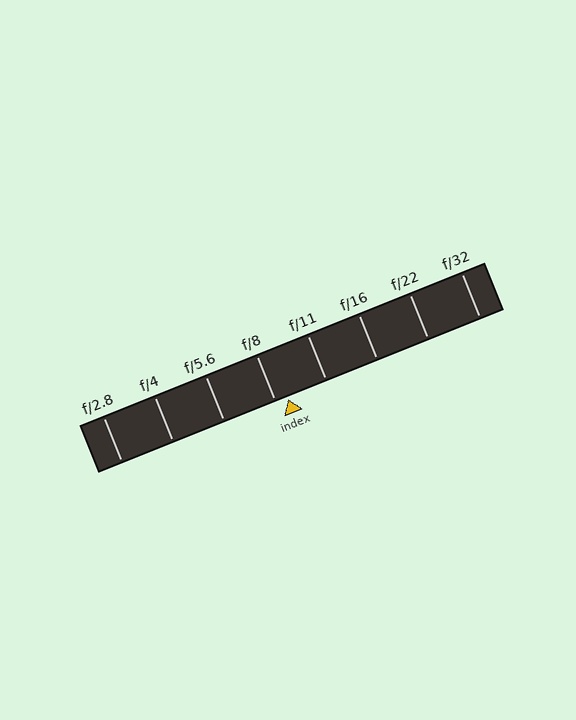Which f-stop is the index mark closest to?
The index mark is closest to f/8.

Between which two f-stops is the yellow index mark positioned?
The index mark is between f/8 and f/11.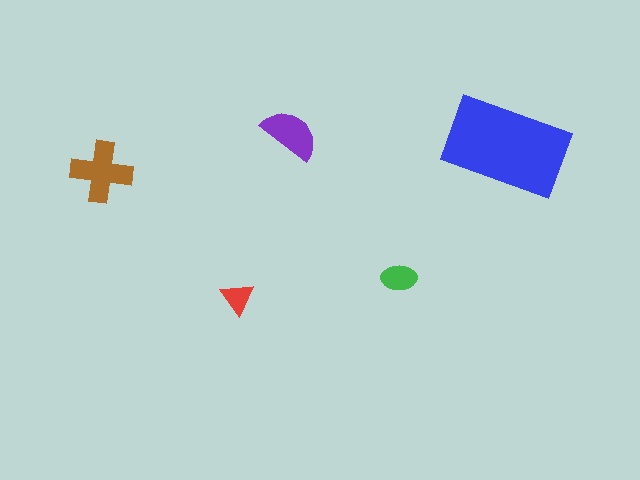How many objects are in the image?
There are 5 objects in the image.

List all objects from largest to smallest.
The blue rectangle, the brown cross, the purple semicircle, the green ellipse, the red triangle.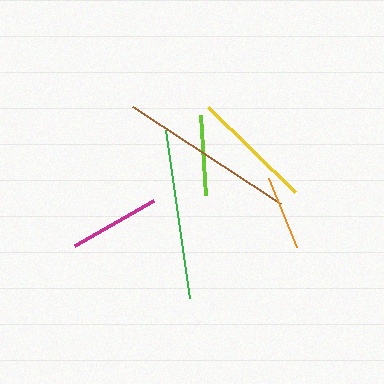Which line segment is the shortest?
The orange line is the shortest at approximately 74 pixels.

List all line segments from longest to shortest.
From longest to shortest: brown, green, yellow, magenta, lime, orange.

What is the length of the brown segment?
The brown segment is approximately 177 pixels long.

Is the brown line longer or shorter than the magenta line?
The brown line is longer than the magenta line.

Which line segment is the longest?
The brown line is the longest at approximately 177 pixels.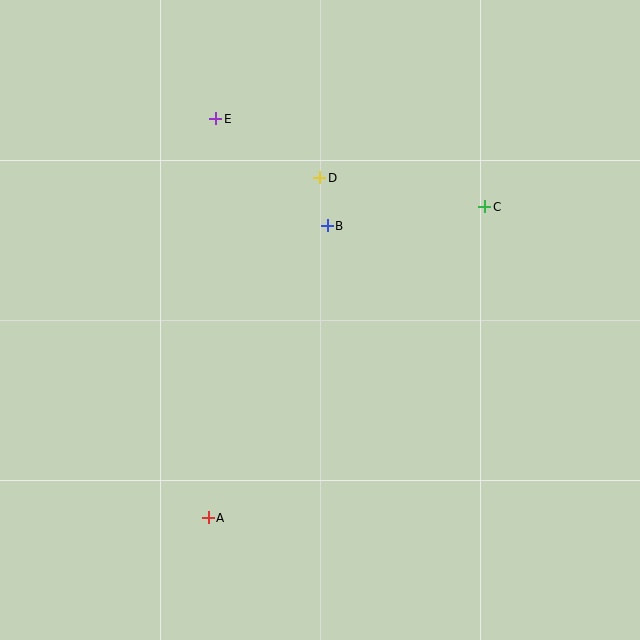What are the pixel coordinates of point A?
Point A is at (208, 518).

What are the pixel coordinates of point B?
Point B is at (327, 226).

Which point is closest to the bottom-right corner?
Point A is closest to the bottom-right corner.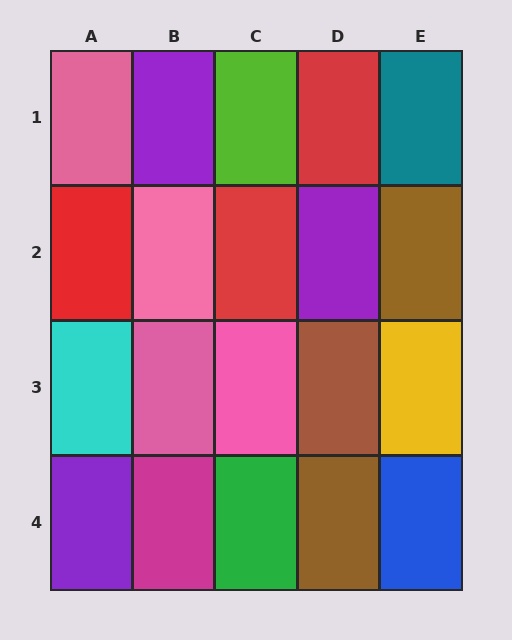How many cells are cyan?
1 cell is cyan.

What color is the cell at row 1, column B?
Purple.